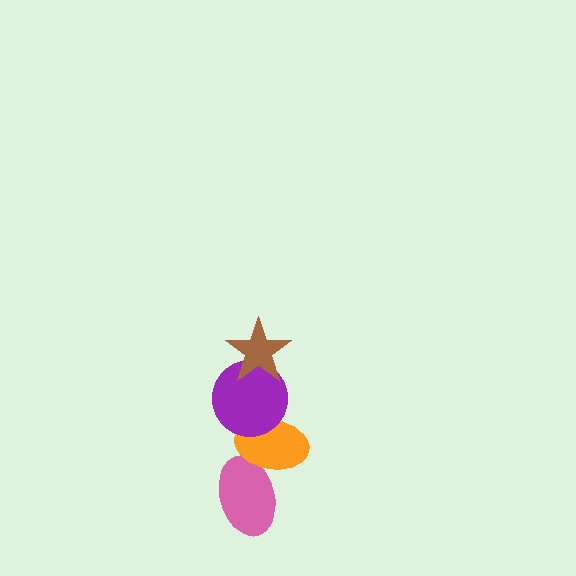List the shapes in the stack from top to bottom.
From top to bottom: the brown star, the purple circle, the orange ellipse, the pink ellipse.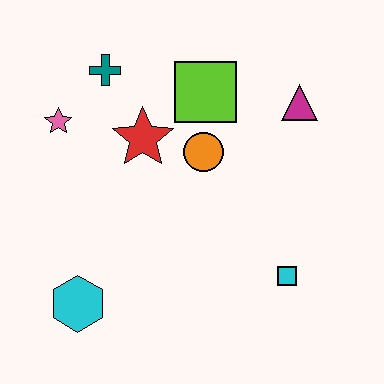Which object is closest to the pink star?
The teal cross is closest to the pink star.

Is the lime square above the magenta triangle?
Yes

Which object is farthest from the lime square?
The cyan hexagon is farthest from the lime square.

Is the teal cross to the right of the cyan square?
No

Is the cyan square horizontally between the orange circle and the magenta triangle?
Yes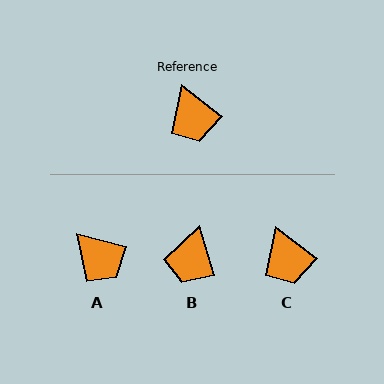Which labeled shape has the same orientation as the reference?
C.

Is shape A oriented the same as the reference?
No, it is off by about 23 degrees.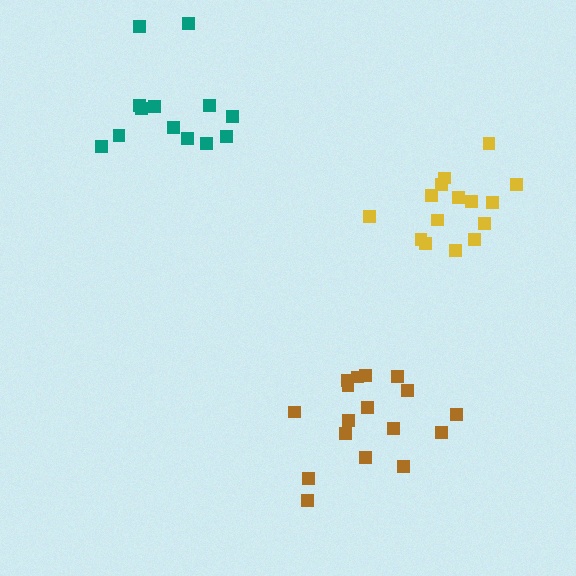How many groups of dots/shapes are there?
There are 3 groups.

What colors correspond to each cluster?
The clusters are colored: brown, yellow, teal.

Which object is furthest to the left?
The teal cluster is leftmost.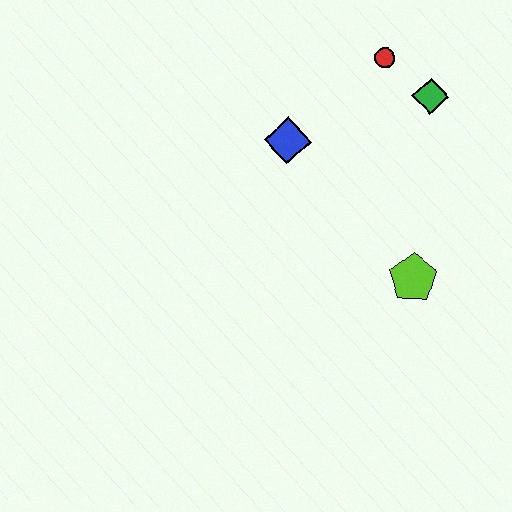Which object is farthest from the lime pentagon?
The red circle is farthest from the lime pentagon.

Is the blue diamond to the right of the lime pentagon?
No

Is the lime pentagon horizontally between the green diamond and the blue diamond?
Yes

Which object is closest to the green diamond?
The red circle is closest to the green diamond.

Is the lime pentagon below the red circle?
Yes